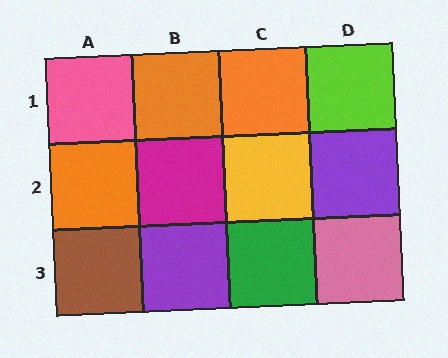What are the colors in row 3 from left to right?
Brown, purple, green, pink.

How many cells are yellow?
1 cell is yellow.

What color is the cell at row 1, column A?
Pink.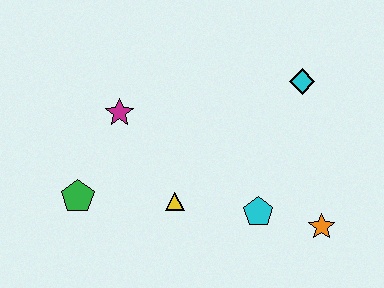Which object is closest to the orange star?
The cyan pentagon is closest to the orange star.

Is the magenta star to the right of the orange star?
No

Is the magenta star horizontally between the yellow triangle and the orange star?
No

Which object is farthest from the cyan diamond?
The green pentagon is farthest from the cyan diamond.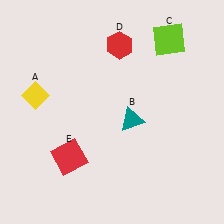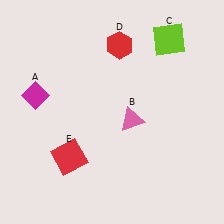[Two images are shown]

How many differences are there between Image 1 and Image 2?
There are 2 differences between the two images.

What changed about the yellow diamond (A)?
In Image 1, A is yellow. In Image 2, it changed to magenta.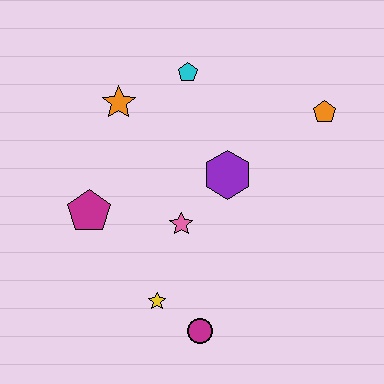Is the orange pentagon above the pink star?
Yes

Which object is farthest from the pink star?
The orange pentagon is farthest from the pink star.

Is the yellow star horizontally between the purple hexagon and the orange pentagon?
No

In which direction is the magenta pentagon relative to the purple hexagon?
The magenta pentagon is to the left of the purple hexagon.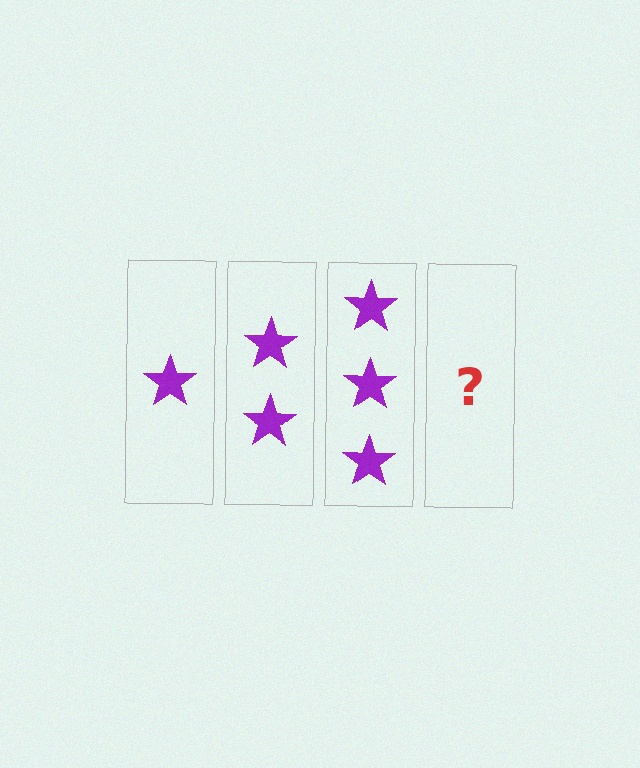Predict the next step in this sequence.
The next step is 4 stars.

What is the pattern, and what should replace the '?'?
The pattern is that each step adds one more star. The '?' should be 4 stars.